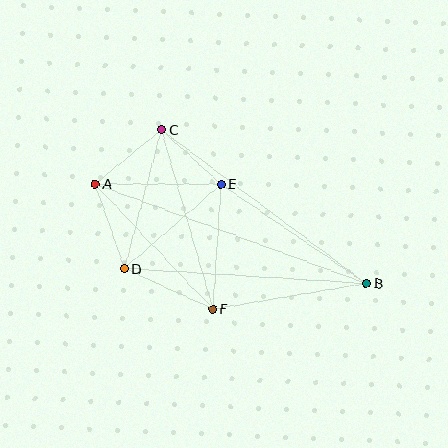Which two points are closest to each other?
Points C and E are closest to each other.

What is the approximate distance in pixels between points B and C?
The distance between B and C is approximately 256 pixels.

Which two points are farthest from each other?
Points A and B are farthest from each other.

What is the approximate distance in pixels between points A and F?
The distance between A and F is approximately 172 pixels.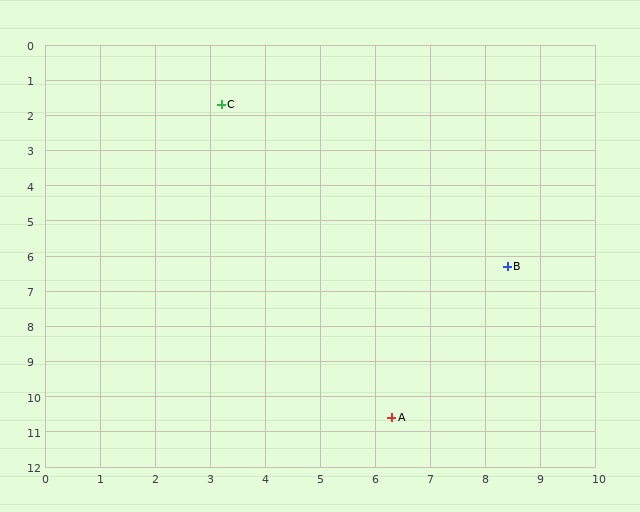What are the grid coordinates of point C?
Point C is at approximately (3.2, 1.7).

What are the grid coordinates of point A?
Point A is at approximately (6.3, 10.6).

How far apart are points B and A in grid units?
Points B and A are about 4.8 grid units apart.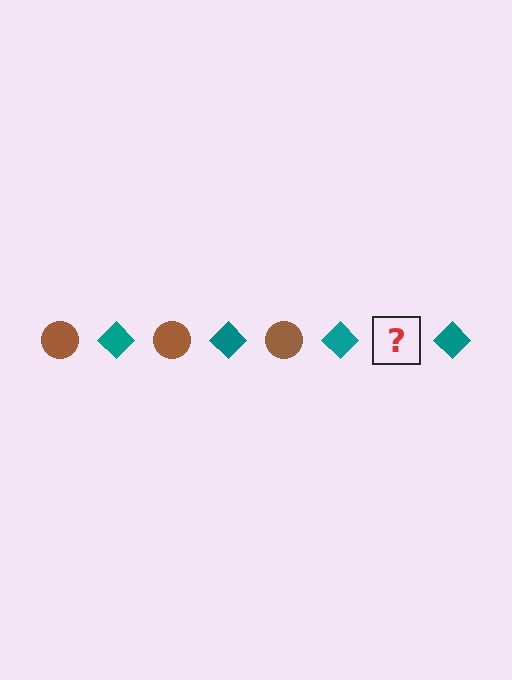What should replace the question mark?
The question mark should be replaced with a brown circle.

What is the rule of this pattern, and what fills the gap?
The rule is that the pattern alternates between brown circle and teal diamond. The gap should be filled with a brown circle.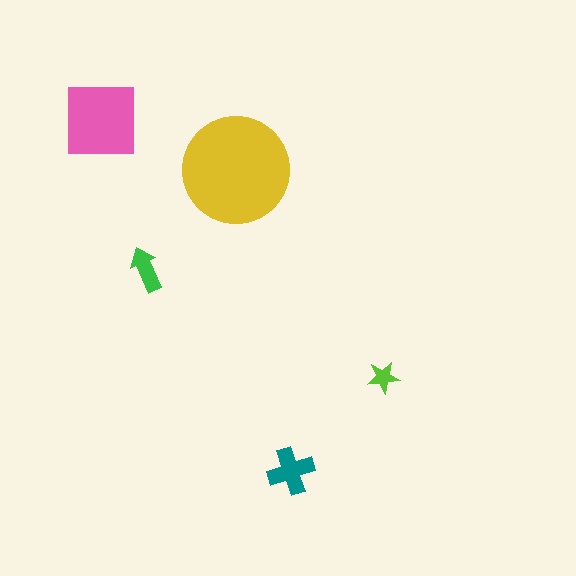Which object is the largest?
The yellow circle.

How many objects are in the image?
There are 5 objects in the image.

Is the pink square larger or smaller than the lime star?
Larger.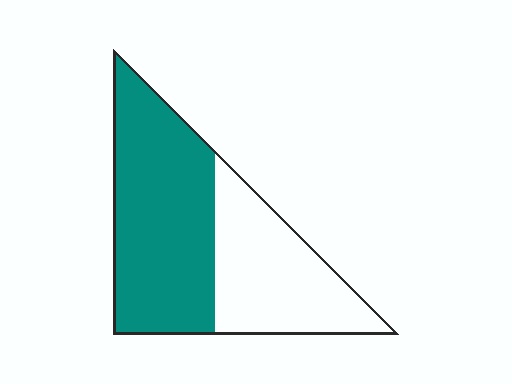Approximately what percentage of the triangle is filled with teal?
Approximately 60%.